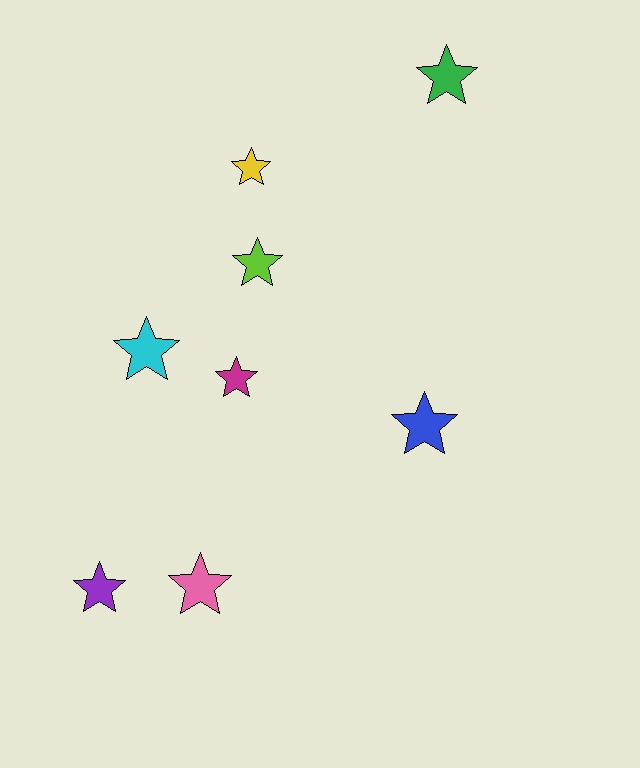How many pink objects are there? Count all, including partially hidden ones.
There is 1 pink object.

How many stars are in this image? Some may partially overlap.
There are 8 stars.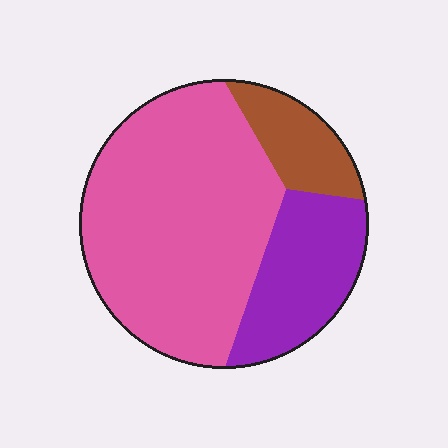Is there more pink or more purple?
Pink.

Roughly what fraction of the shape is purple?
Purple takes up between a sixth and a third of the shape.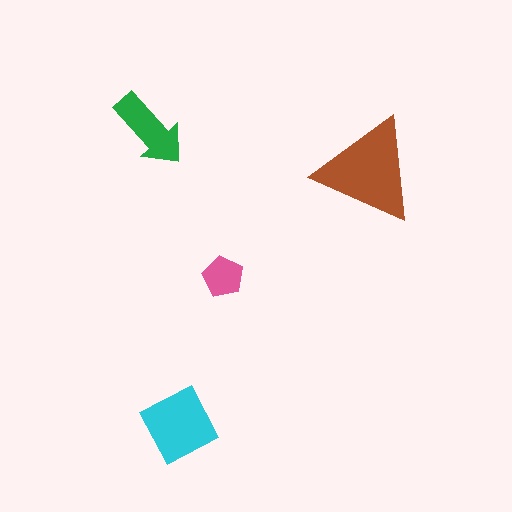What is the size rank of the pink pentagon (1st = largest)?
4th.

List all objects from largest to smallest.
The brown triangle, the cyan square, the green arrow, the pink pentagon.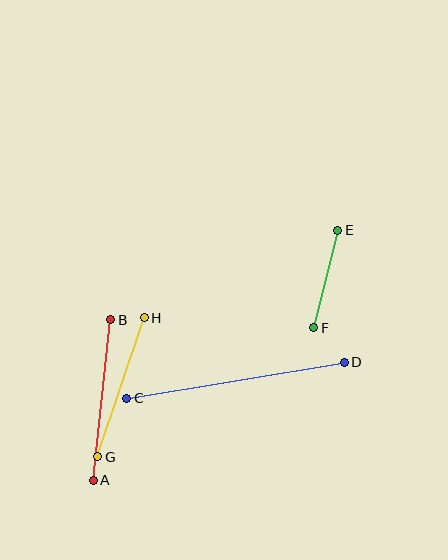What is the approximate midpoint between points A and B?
The midpoint is at approximately (102, 400) pixels.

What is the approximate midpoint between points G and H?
The midpoint is at approximately (121, 387) pixels.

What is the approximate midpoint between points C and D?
The midpoint is at approximately (236, 380) pixels.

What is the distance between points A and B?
The distance is approximately 161 pixels.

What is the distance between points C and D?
The distance is approximately 220 pixels.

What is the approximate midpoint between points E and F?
The midpoint is at approximately (326, 279) pixels.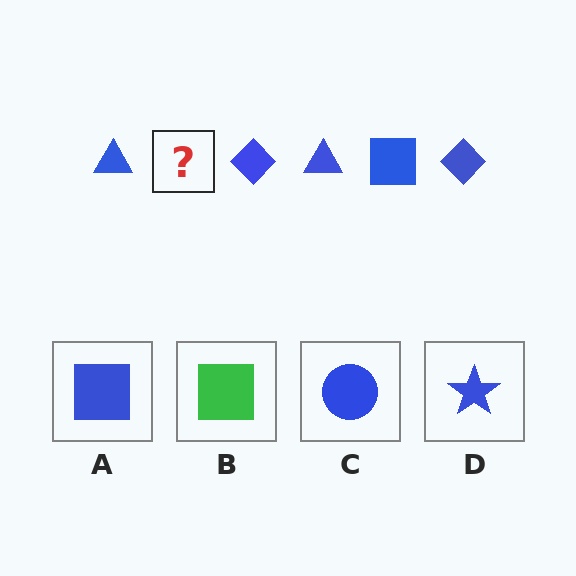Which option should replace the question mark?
Option A.